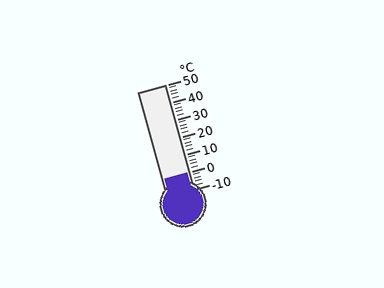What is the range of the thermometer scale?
The thermometer scale ranges from -10°C to 50°C.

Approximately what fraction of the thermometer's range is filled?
The thermometer is filled to approximately 15% of its range.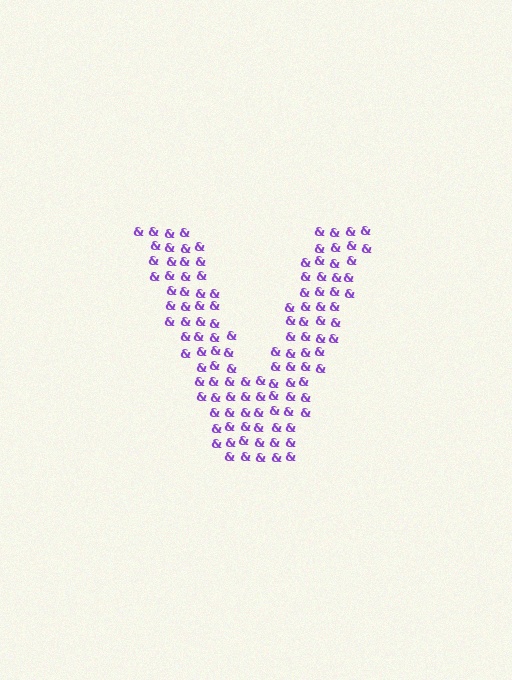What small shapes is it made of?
It is made of small ampersands.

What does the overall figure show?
The overall figure shows the letter V.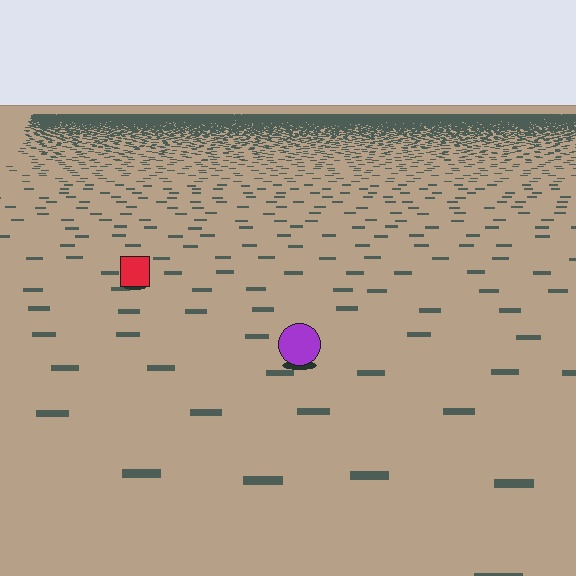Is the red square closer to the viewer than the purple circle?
No. The purple circle is closer — you can tell from the texture gradient: the ground texture is coarser near it.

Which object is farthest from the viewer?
The red square is farthest from the viewer. It appears smaller and the ground texture around it is denser.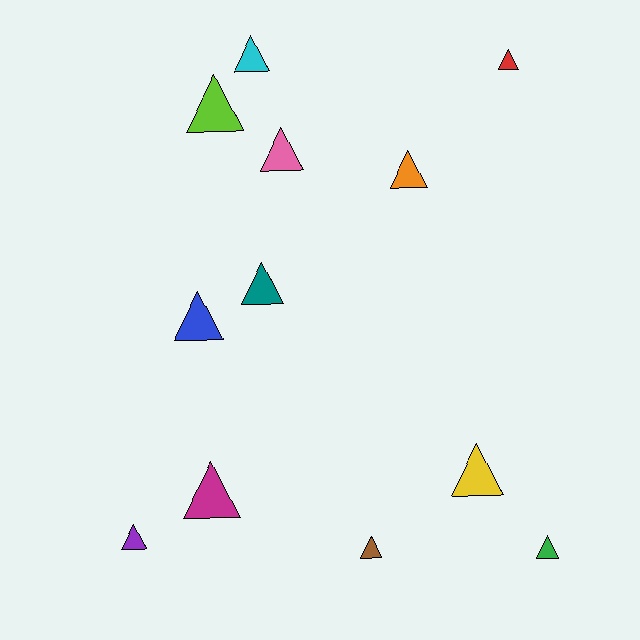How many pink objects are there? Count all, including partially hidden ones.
There is 1 pink object.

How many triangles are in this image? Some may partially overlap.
There are 12 triangles.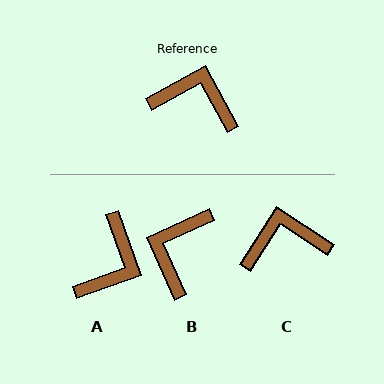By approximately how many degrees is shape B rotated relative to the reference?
Approximately 86 degrees counter-clockwise.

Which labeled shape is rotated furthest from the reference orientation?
A, about 99 degrees away.